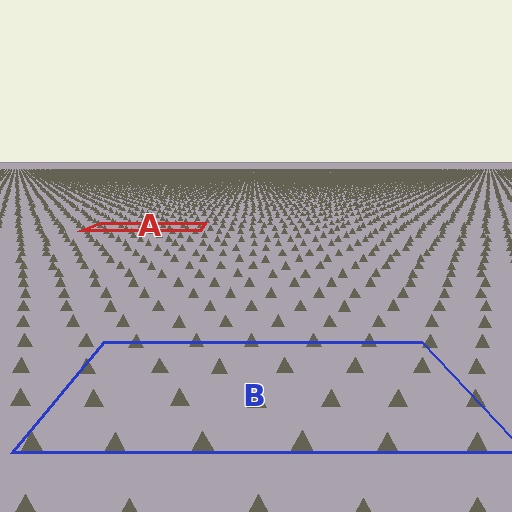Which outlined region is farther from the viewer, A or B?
Region A is farther from the viewer — the texture elements inside it appear smaller and more densely packed.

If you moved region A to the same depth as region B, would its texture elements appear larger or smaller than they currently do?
They would appear larger. At a closer depth, the same texture elements are projected at a bigger on-screen size.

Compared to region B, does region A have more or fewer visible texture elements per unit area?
Region A has more texture elements per unit area — they are packed more densely because it is farther away.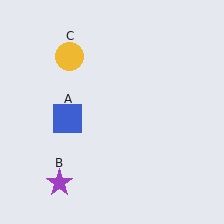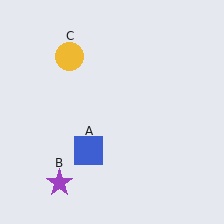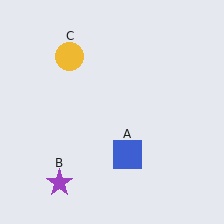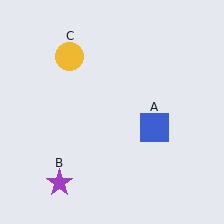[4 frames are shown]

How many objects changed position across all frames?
1 object changed position: blue square (object A).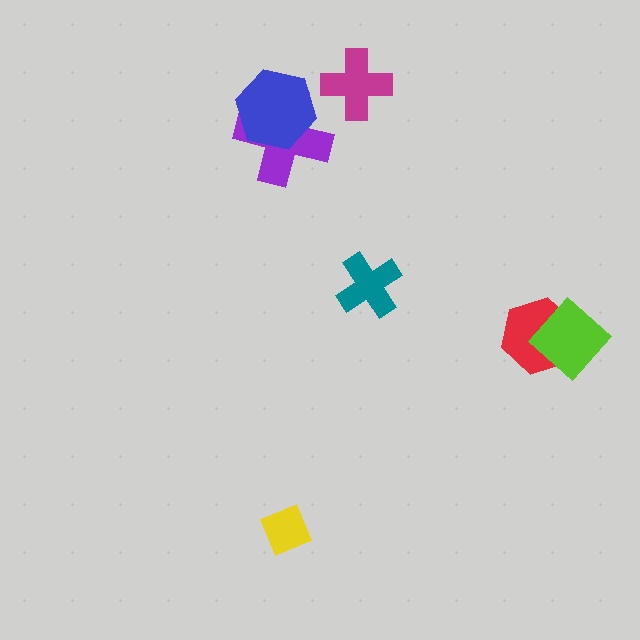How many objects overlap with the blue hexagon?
1 object overlaps with the blue hexagon.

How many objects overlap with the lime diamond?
1 object overlaps with the lime diamond.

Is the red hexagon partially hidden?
Yes, it is partially covered by another shape.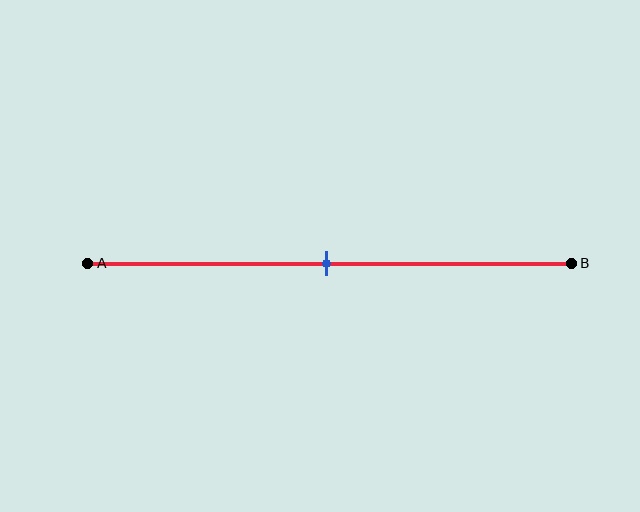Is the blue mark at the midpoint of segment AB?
Yes, the mark is approximately at the midpoint.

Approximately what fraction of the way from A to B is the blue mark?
The blue mark is approximately 50% of the way from A to B.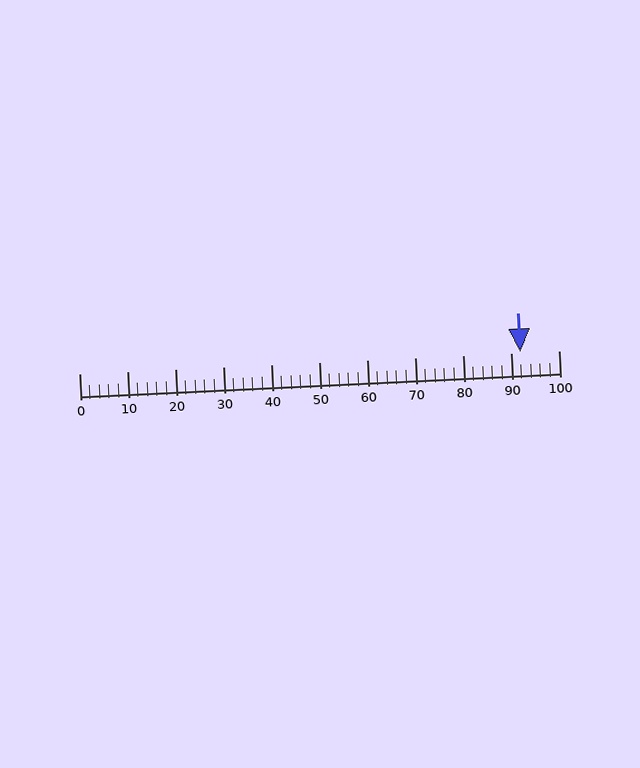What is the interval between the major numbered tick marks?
The major tick marks are spaced 10 units apart.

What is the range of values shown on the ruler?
The ruler shows values from 0 to 100.